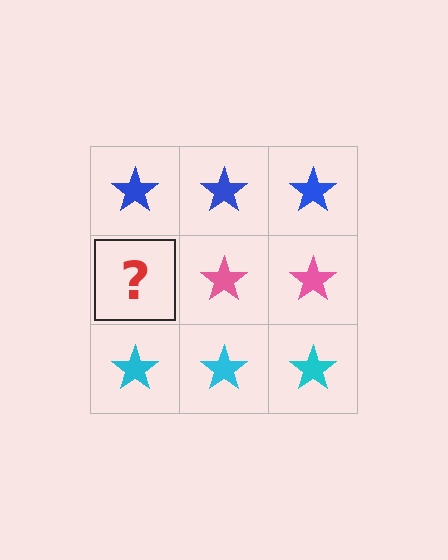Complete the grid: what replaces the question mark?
The question mark should be replaced with a pink star.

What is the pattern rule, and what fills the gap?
The rule is that each row has a consistent color. The gap should be filled with a pink star.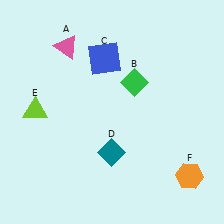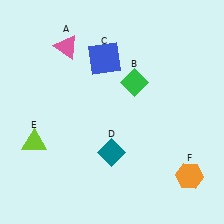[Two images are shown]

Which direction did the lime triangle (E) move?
The lime triangle (E) moved down.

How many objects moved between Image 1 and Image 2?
1 object moved between the two images.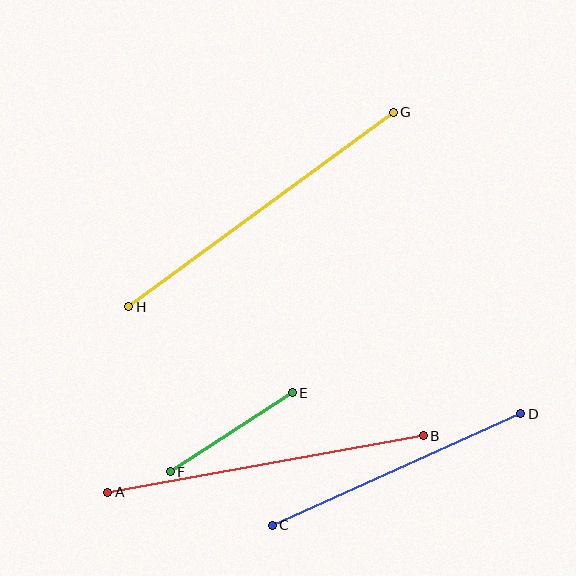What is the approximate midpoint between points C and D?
The midpoint is at approximately (397, 469) pixels.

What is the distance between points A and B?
The distance is approximately 320 pixels.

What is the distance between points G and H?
The distance is approximately 328 pixels.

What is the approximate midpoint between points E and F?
The midpoint is at approximately (231, 432) pixels.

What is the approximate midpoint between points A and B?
The midpoint is at approximately (265, 464) pixels.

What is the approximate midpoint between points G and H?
The midpoint is at approximately (261, 210) pixels.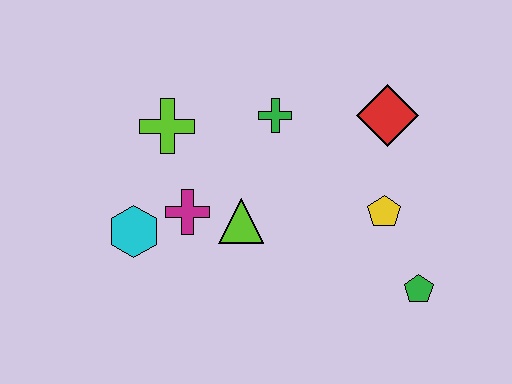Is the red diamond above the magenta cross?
Yes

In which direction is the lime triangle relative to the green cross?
The lime triangle is below the green cross.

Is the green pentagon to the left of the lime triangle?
No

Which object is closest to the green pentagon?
The yellow pentagon is closest to the green pentagon.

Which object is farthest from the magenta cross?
The green pentagon is farthest from the magenta cross.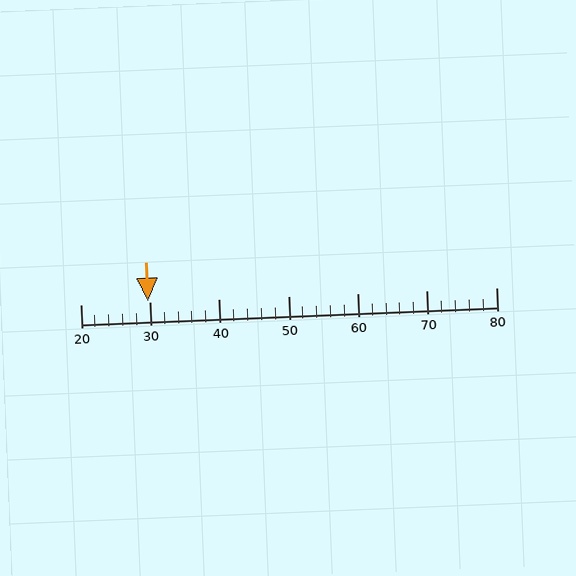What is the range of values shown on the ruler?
The ruler shows values from 20 to 80.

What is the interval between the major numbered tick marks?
The major tick marks are spaced 10 units apart.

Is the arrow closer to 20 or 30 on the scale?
The arrow is closer to 30.